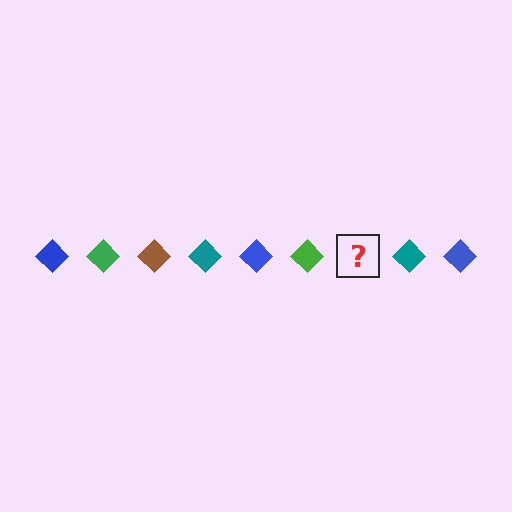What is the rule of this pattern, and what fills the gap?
The rule is that the pattern cycles through blue, green, brown, teal diamonds. The gap should be filled with a brown diamond.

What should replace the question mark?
The question mark should be replaced with a brown diamond.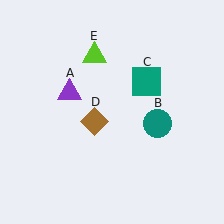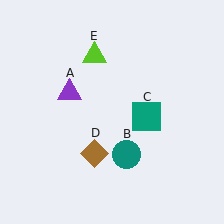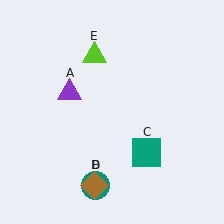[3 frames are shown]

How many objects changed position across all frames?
3 objects changed position: teal circle (object B), teal square (object C), brown diamond (object D).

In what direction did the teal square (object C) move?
The teal square (object C) moved down.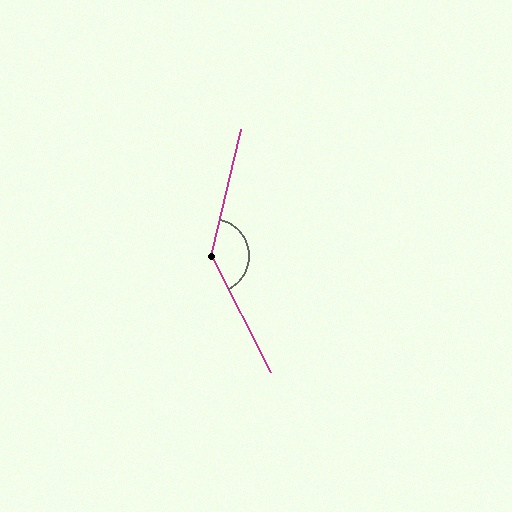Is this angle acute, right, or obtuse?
It is obtuse.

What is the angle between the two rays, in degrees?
Approximately 140 degrees.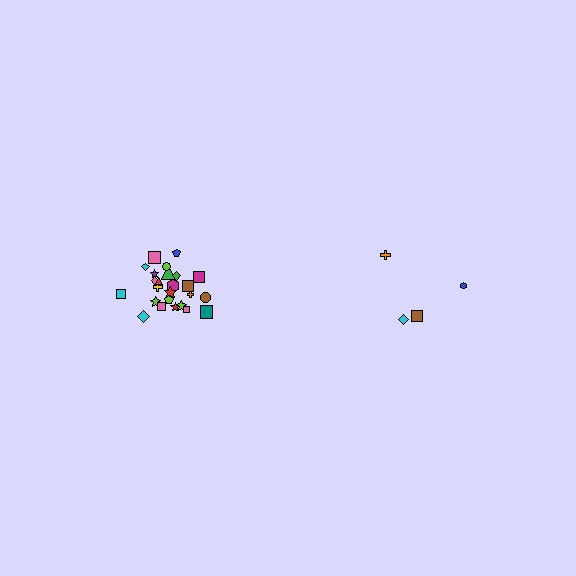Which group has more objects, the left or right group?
The left group.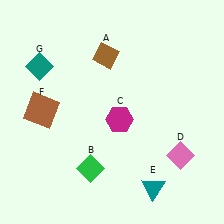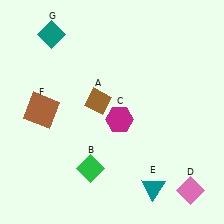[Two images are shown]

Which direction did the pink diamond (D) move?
The pink diamond (D) moved down.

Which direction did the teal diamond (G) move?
The teal diamond (G) moved up.